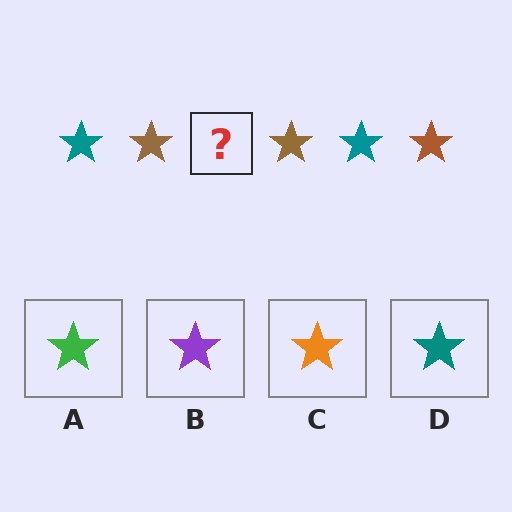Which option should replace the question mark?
Option D.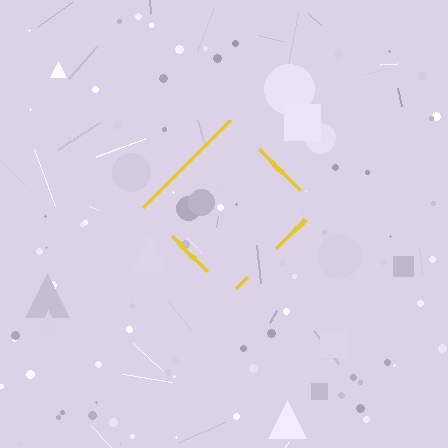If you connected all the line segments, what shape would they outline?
They would outline a diamond.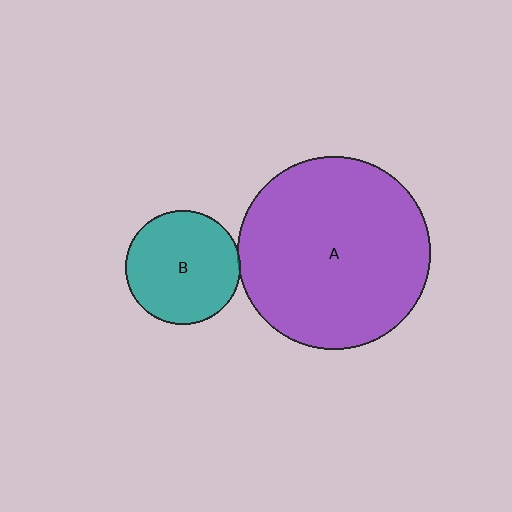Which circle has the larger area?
Circle A (purple).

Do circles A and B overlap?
Yes.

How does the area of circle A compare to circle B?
Approximately 2.9 times.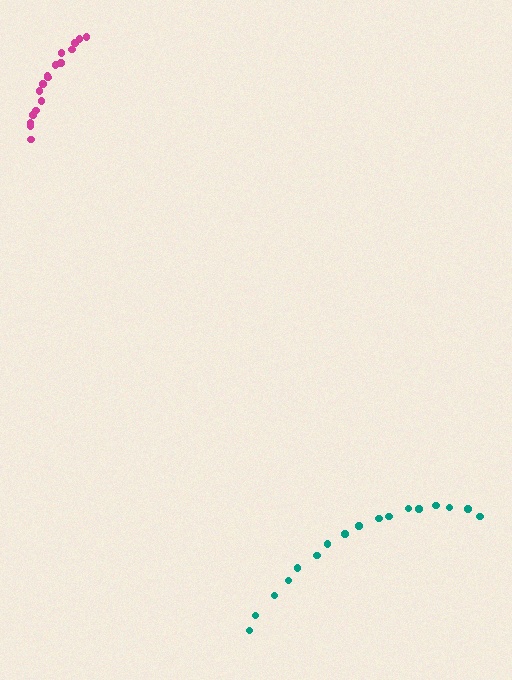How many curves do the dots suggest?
There are 2 distinct paths.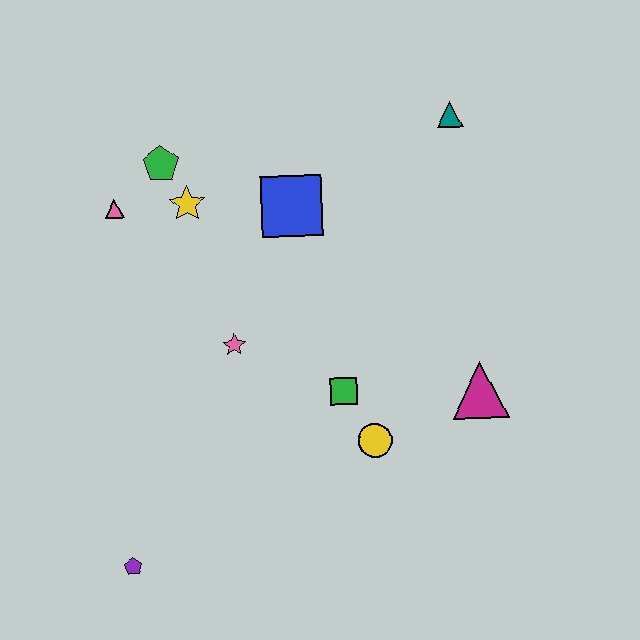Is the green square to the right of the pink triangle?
Yes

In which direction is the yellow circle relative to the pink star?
The yellow circle is to the right of the pink star.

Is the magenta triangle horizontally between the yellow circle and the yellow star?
No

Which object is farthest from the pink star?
The teal triangle is farthest from the pink star.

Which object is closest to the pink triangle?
The green pentagon is closest to the pink triangle.